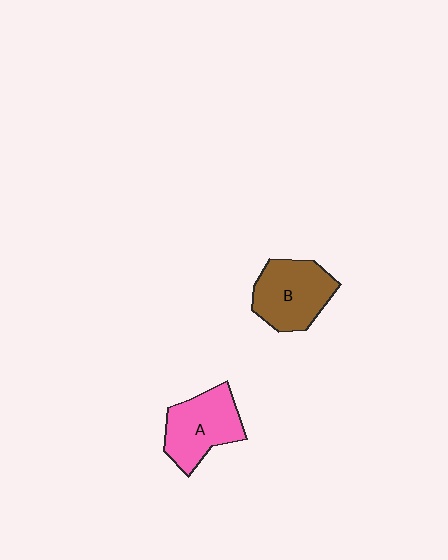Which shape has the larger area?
Shape B (brown).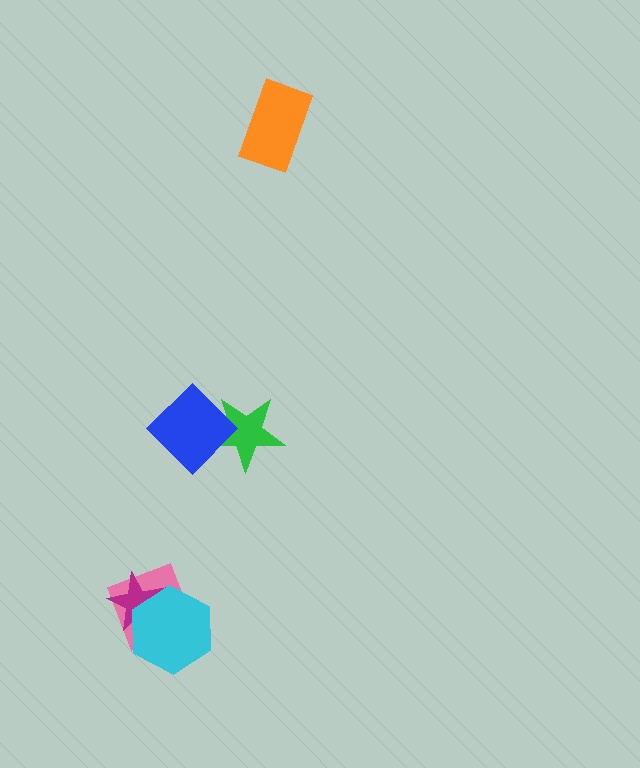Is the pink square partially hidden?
Yes, it is partially covered by another shape.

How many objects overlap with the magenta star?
2 objects overlap with the magenta star.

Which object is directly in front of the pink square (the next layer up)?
The magenta star is directly in front of the pink square.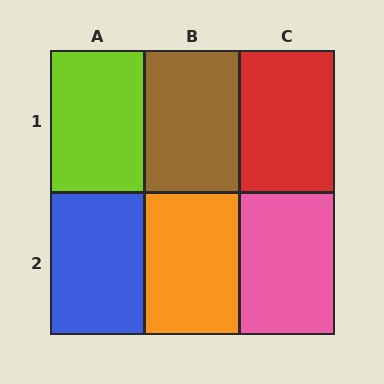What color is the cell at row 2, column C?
Pink.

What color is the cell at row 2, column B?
Orange.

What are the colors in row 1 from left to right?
Lime, brown, red.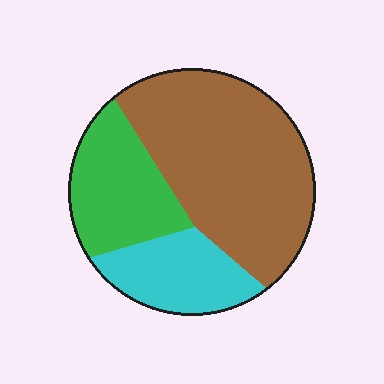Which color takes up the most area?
Brown, at roughly 55%.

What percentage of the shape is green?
Green takes up about one quarter (1/4) of the shape.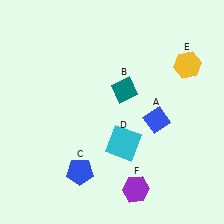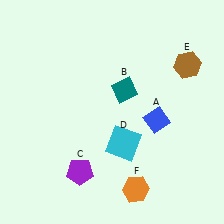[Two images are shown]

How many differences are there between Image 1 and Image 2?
There are 3 differences between the two images.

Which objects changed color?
C changed from blue to purple. E changed from yellow to brown. F changed from purple to orange.